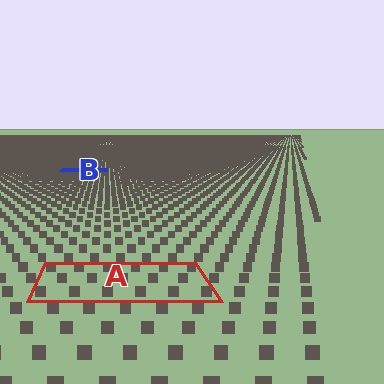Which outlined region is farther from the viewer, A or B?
Region B is farther from the viewer — the texture elements inside it appear smaller and more densely packed.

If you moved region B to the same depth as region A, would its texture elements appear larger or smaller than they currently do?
They would appear larger. At a closer depth, the same texture elements are projected at a bigger on-screen size.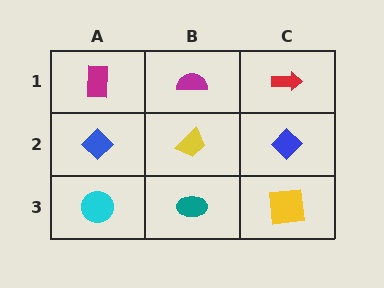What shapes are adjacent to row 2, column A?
A magenta rectangle (row 1, column A), a cyan circle (row 3, column A), a yellow trapezoid (row 2, column B).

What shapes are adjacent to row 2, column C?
A red arrow (row 1, column C), a yellow square (row 3, column C), a yellow trapezoid (row 2, column B).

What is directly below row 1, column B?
A yellow trapezoid.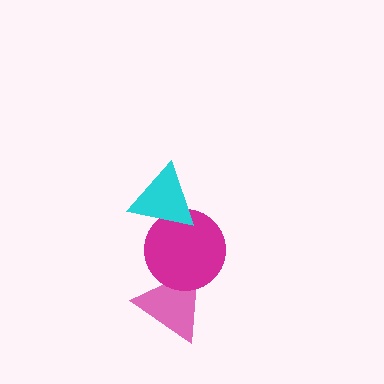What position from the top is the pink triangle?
The pink triangle is 3rd from the top.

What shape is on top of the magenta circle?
The cyan triangle is on top of the magenta circle.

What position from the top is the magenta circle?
The magenta circle is 2nd from the top.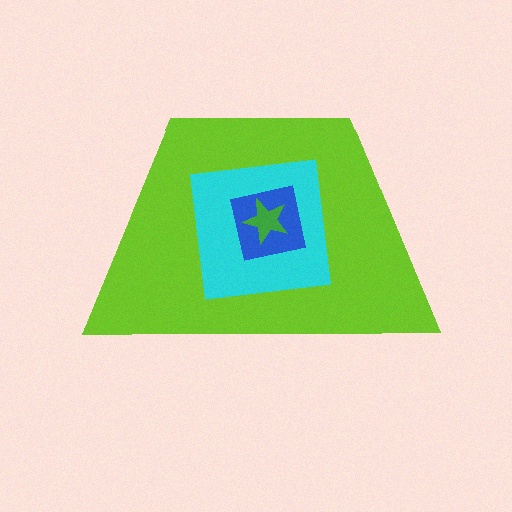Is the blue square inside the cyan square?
Yes.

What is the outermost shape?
The lime trapezoid.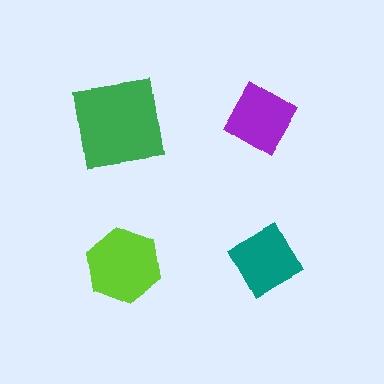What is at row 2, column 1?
A lime hexagon.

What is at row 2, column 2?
A teal diamond.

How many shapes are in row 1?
2 shapes.